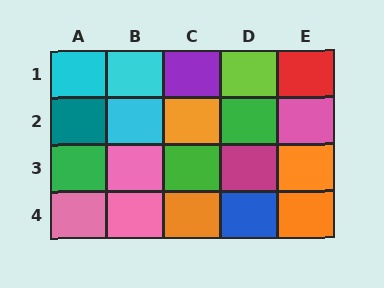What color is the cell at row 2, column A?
Teal.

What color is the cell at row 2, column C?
Orange.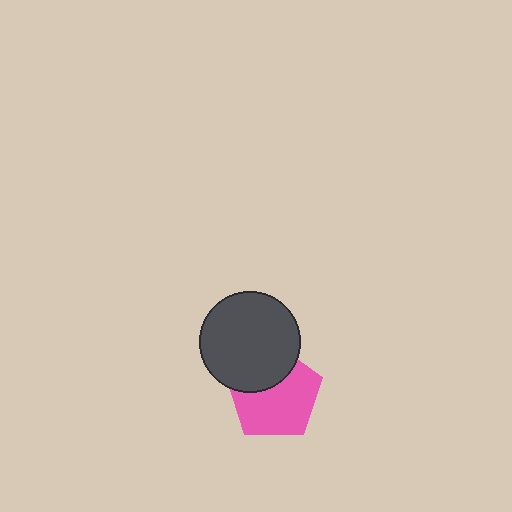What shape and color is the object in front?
The object in front is a dark gray circle.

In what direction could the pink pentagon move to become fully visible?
The pink pentagon could move down. That would shift it out from behind the dark gray circle entirely.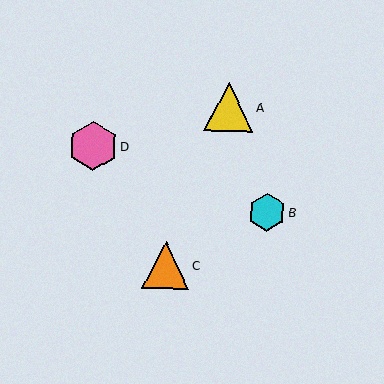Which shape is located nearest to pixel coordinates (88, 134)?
The pink hexagon (labeled D) at (93, 146) is nearest to that location.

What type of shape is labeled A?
Shape A is a yellow triangle.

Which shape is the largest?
The pink hexagon (labeled D) is the largest.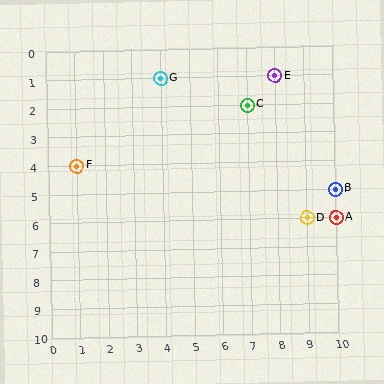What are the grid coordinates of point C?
Point C is at grid coordinates (7, 2).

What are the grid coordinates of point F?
Point F is at grid coordinates (1, 4).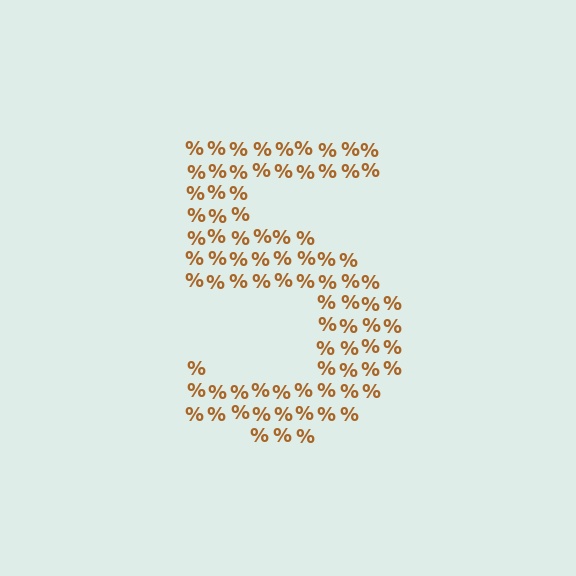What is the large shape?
The large shape is the digit 5.